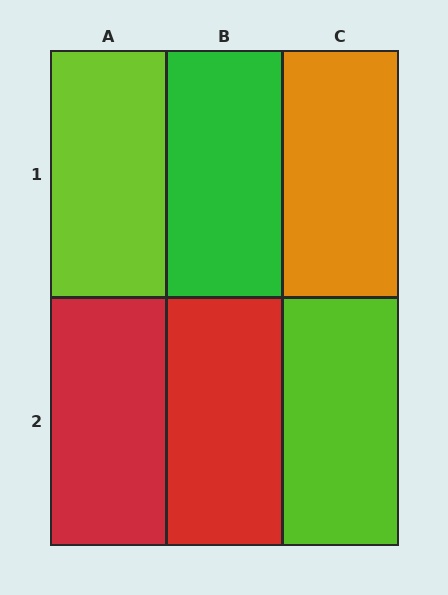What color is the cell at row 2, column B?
Red.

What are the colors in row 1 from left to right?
Lime, green, orange.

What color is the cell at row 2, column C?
Lime.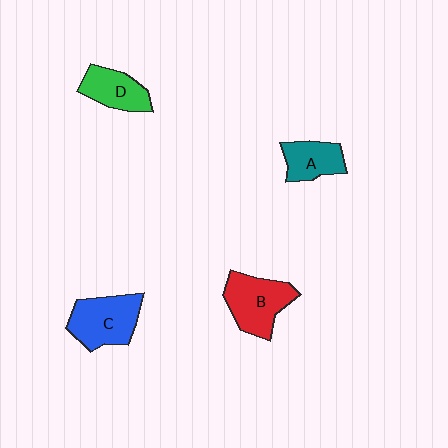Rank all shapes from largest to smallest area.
From largest to smallest: C (blue), B (red), D (green), A (teal).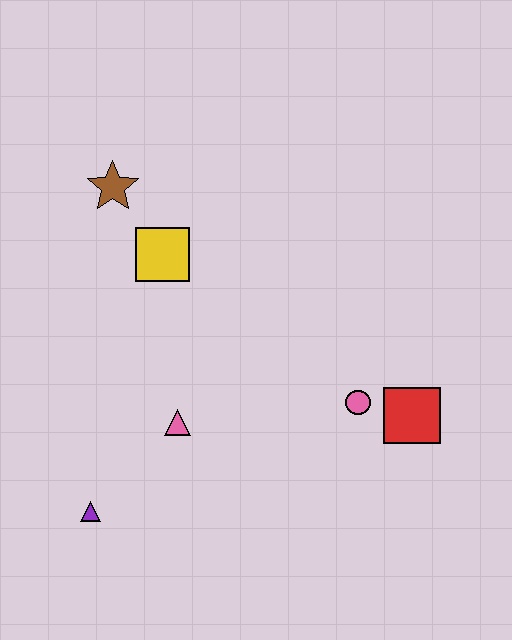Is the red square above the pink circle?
No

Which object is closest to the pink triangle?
The purple triangle is closest to the pink triangle.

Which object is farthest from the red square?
The brown star is farthest from the red square.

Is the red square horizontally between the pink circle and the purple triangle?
No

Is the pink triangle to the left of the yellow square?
No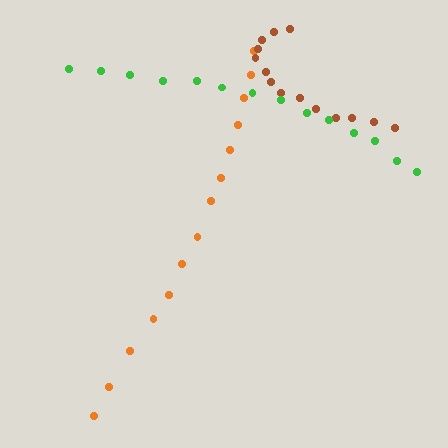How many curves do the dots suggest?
There are 3 distinct paths.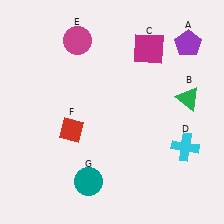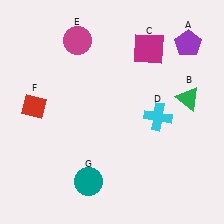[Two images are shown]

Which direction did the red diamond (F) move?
The red diamond (F) moved left.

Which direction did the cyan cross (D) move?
The cyan cross (D) moved up.